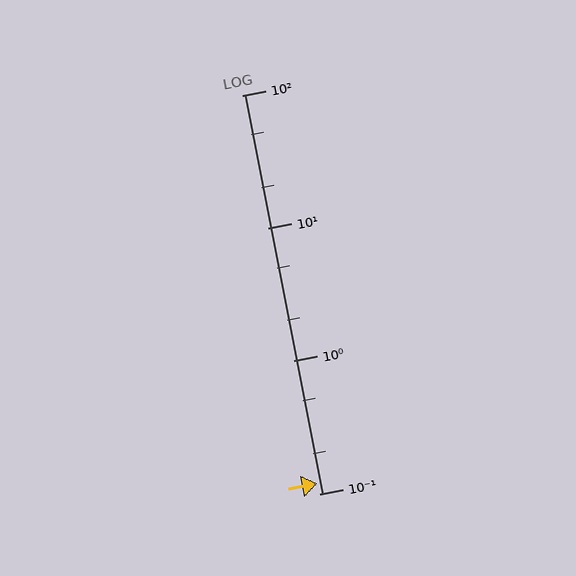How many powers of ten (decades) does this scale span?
The scale spans 3 decades, from 0.1 to 100.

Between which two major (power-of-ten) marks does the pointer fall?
The pointer is between 0.1 and 1.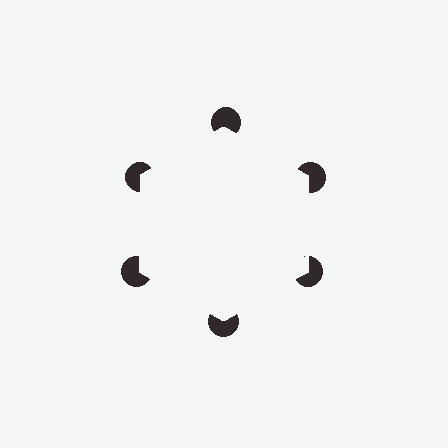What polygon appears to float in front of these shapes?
An illusory hexagon — its edges are inferred from the aligned wedge cuts in the pac-man discs, not physically drawn.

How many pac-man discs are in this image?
There are 6 — one at each vertex of the illusory hexagon.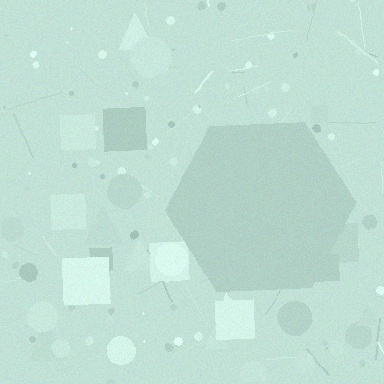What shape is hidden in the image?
A hexagon is hidden in the image.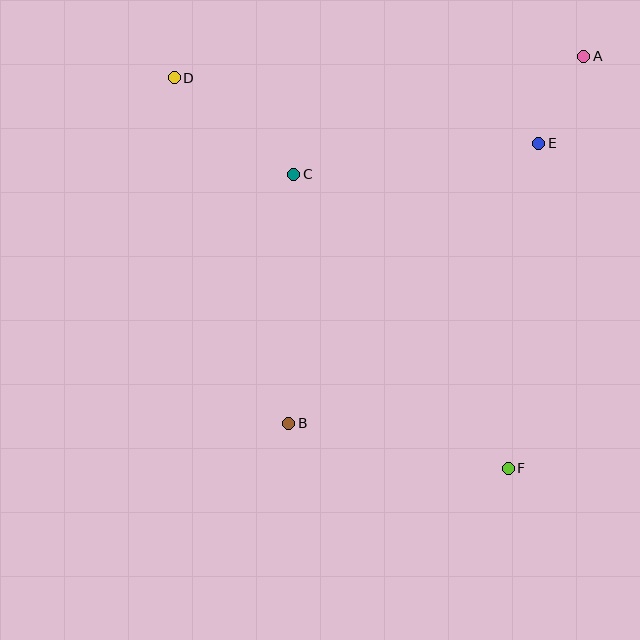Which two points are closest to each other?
Points A and E are closest to each other.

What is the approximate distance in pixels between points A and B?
The distance between A and B is approximately 471 pixels.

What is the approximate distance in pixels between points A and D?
The distance between A and D is approximately 410 pixels.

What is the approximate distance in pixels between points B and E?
The distance between B and E is approximately 375 pixels.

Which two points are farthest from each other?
Points D and F are farthest from each other.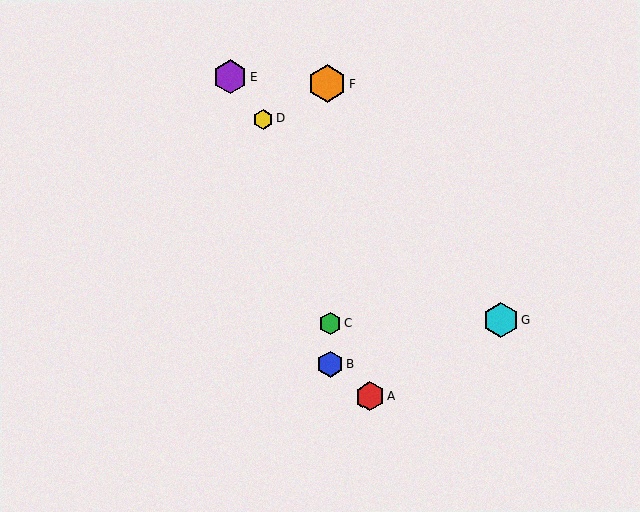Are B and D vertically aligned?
No, B is at x≈330 and D is at x≈264.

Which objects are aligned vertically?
Objects B, C, F are aligned vertically.